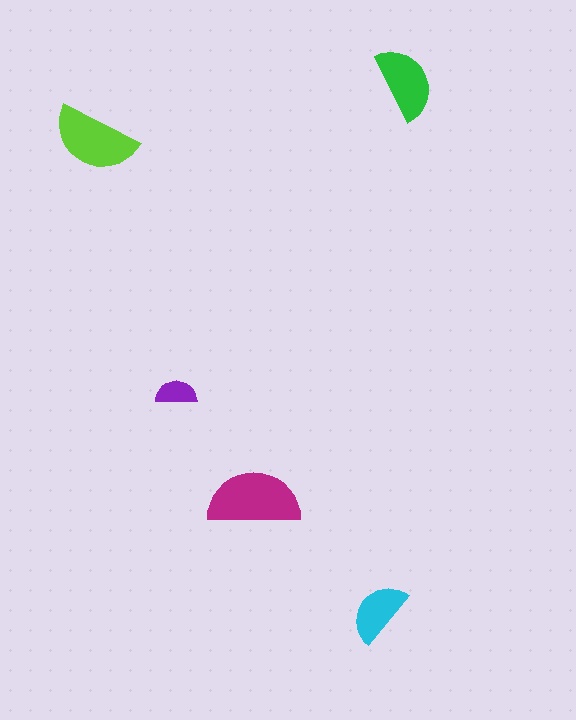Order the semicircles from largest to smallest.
the magenta one, the lime one, the green one, the cyan one, the purple one.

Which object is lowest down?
The cyan semicircle is bottommost.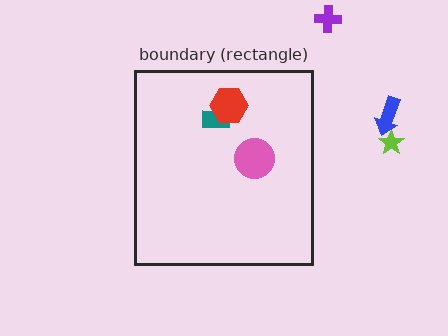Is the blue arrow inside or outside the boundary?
Outside.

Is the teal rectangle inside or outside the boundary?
Inside.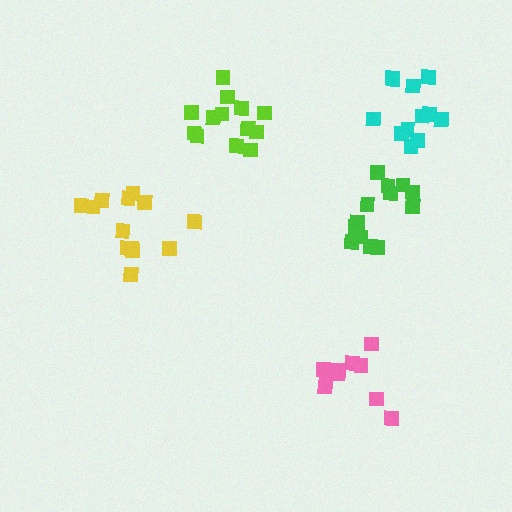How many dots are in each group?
Group 1: 13 dots, Group 2: 13 dots, Group 3: 13 dots, Group 4: 12 dots, Group 5: 10 dots (61 total).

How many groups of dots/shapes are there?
There are 5 groups.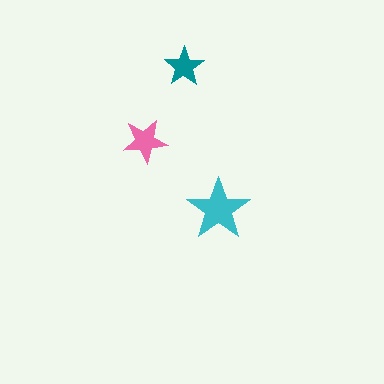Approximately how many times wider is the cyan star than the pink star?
About 1.5 times wider.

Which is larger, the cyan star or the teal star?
The cyan one.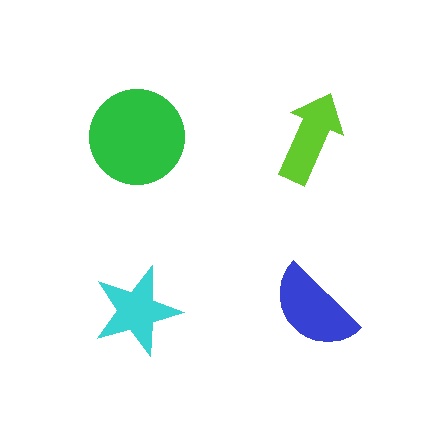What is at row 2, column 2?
A blue semicircle.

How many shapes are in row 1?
2 shapes.